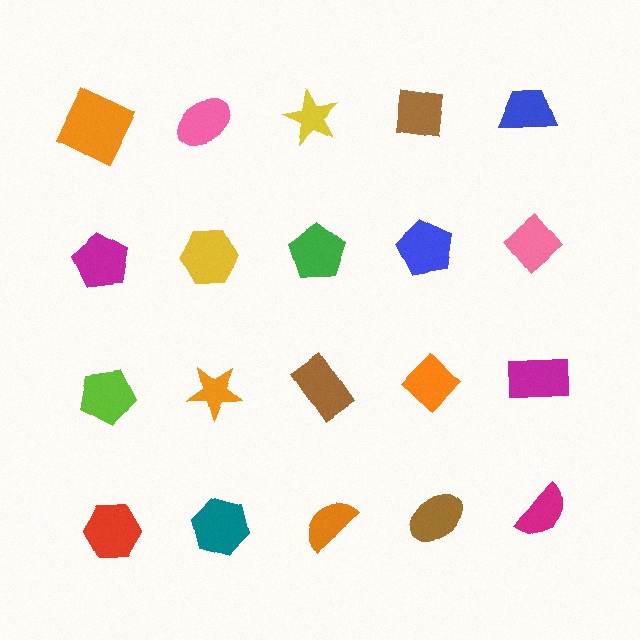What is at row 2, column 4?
A blue pentagon.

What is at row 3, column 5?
A magenta rectangle.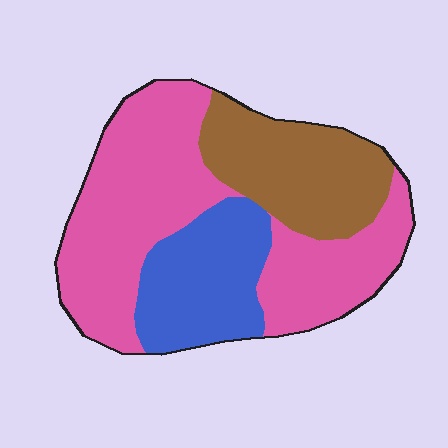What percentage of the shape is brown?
Brown takes up less than a quarter of the shape.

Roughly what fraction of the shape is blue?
Blue takes up less than a quarter of the shape.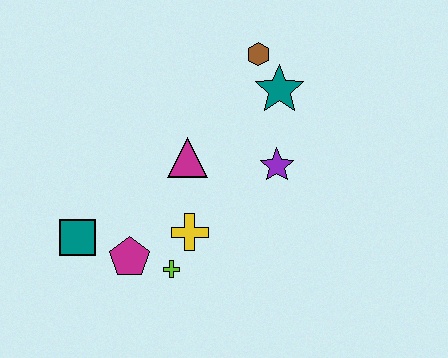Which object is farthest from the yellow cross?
The brown hexagon is farthest from the yellow cross.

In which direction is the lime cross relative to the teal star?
The lime cross is below the teal star.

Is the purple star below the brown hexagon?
Yes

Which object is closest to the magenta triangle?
The yellow cross is closest to the magenta triangle.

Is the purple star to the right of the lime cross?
Yes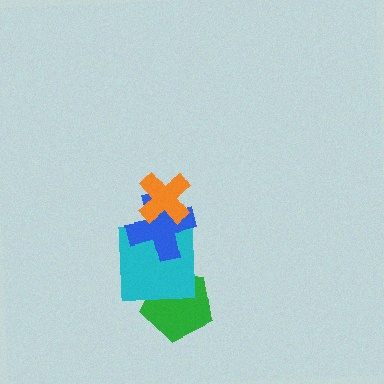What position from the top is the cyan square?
The cyan square is 3rd from the top.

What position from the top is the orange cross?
The orange cross is 1st from the top.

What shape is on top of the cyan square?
The blue cross is on top of the cyan square.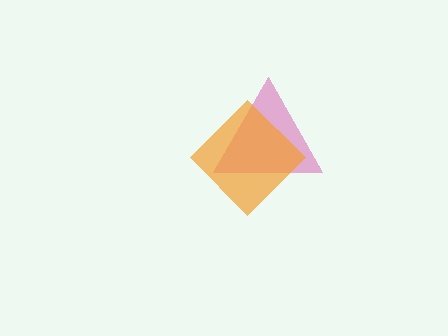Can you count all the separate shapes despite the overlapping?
Yes, there are 2 separate shapes.